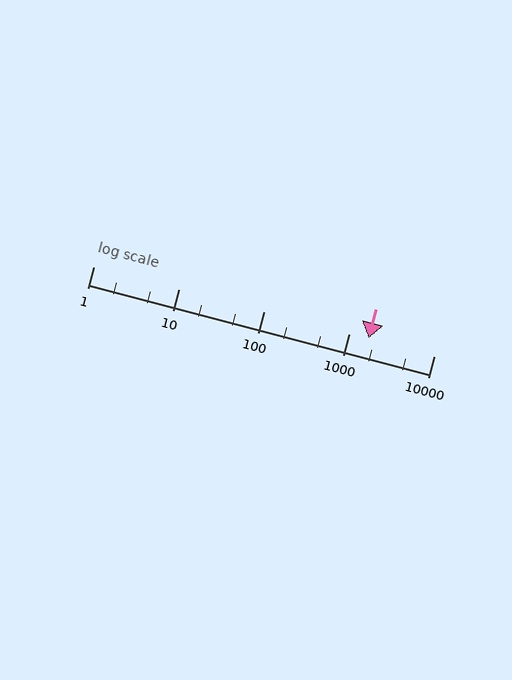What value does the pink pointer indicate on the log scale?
The pointer indicates approximately 1700.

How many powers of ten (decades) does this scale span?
The scale spans 4 decades, from 1 to 10000.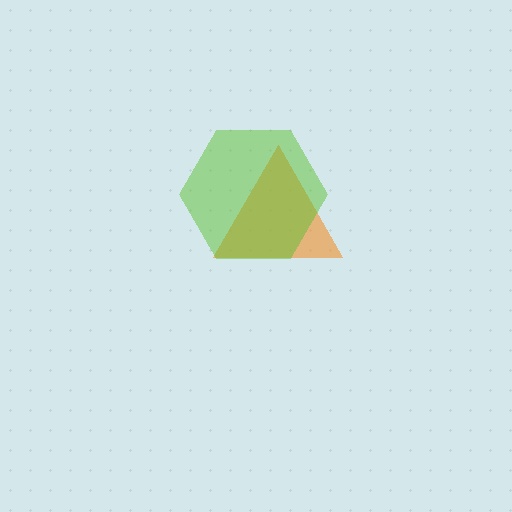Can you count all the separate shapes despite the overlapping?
Yes, there are 2 separate shapes.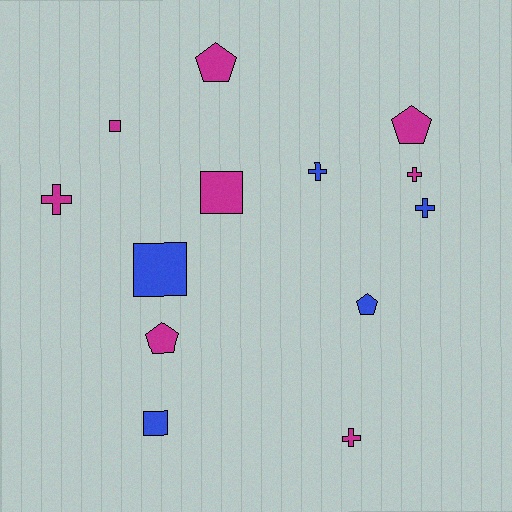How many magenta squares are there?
There are 2 magenta squares.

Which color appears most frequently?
Magenta, with 8 objects.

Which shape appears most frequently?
Cross, with 5 objects.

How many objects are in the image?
There are 13 objects.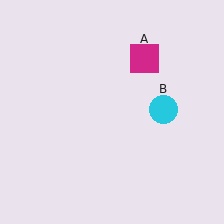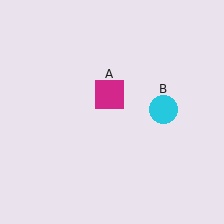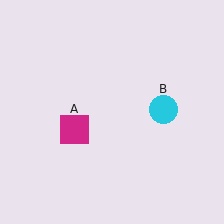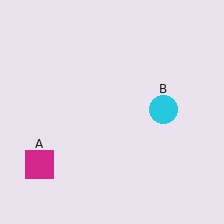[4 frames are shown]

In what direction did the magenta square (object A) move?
The magenta square (object A) moved down and to the left.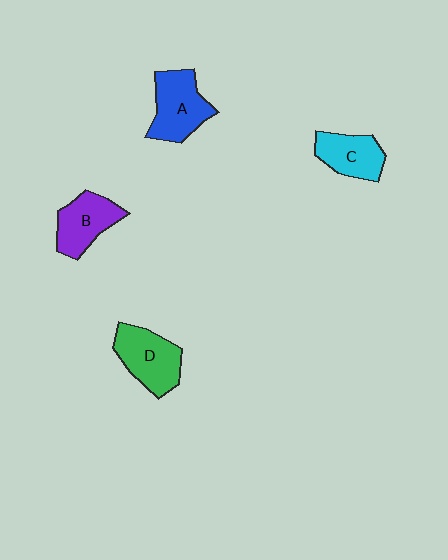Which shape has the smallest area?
Shape C (cyan).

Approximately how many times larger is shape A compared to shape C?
Approximately 1.3 times.